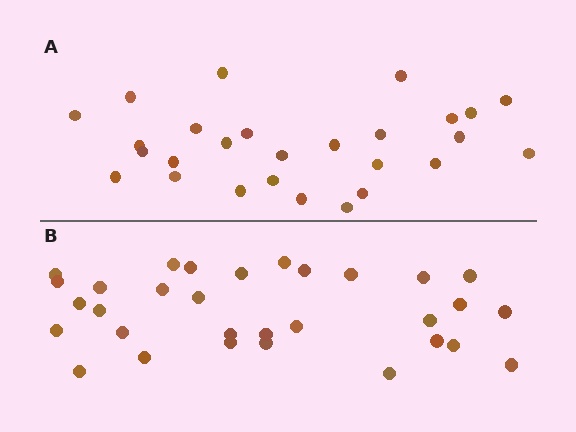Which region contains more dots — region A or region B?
Region B (the bottom region) has more dots.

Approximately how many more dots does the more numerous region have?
Region B has about 4 more dots than region A.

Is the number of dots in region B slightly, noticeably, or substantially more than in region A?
Region B has only slightly more — the two regions are fairly close. The ratio is roughly 1.1 to 1.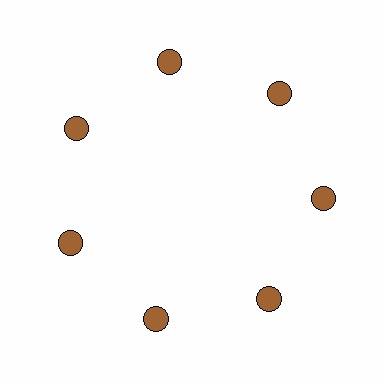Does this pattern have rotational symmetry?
Yes, this pattern has 7-fold rotational symmetry. It looks the same after rotating 51 degrees around the center.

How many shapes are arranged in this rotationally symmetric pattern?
There are 7 shapes, arranged in 7 groups of 1.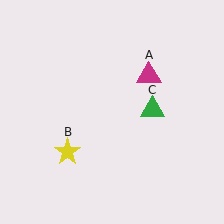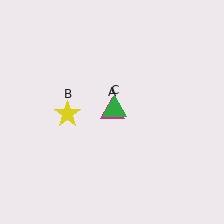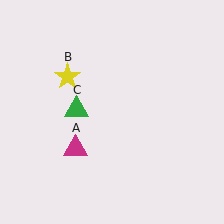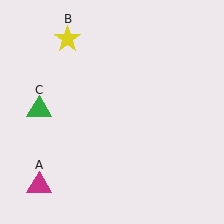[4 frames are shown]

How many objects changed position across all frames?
3 objects changed position: magenta triangle (object A), yellow star (object B), green triangle (object C).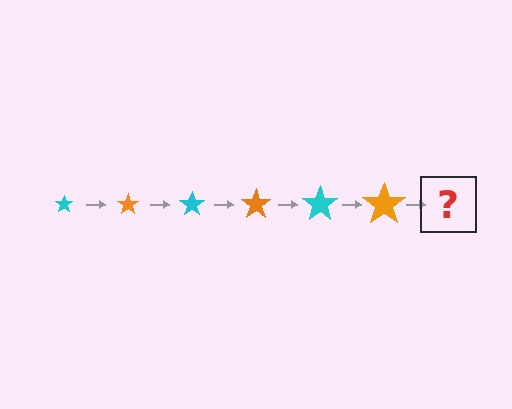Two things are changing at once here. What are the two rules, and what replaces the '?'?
The two rules are that the star grows larger each step and the color cycles through cyan and orange. The '?' should be a cyan star, larger than the previous one.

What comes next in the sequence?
The next element should be a cyan star, larger than the previous one.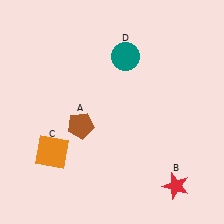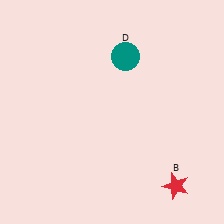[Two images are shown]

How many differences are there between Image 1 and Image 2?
There are 2 differences between the two images.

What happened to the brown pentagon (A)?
The brown pentagon (A) was removed in Image 2. It was in the bottom-left area of Image 1.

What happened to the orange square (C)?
The orange square (C) was removed in Image 2. It was in the bottom-left area of Image 1.